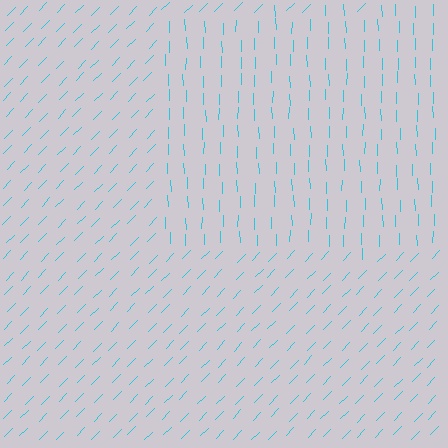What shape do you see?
I see a rectangle.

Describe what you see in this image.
The image is filled with small cyan line segments. A rectangle region in the image has lines oriented differently from the surrounding lines, creating a visible texture boundary.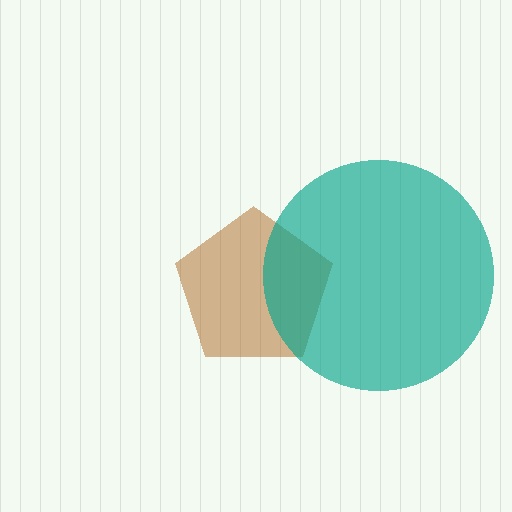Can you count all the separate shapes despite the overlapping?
Yes, there are 2 separate shapes.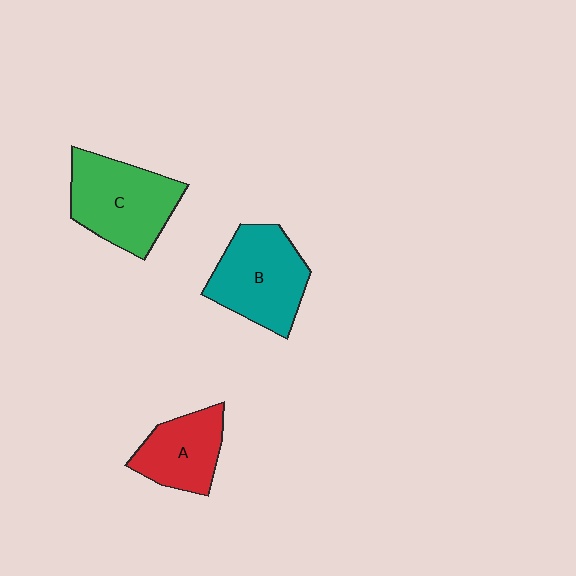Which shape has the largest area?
Shape C (green).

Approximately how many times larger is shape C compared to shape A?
Approximately 1.4 times.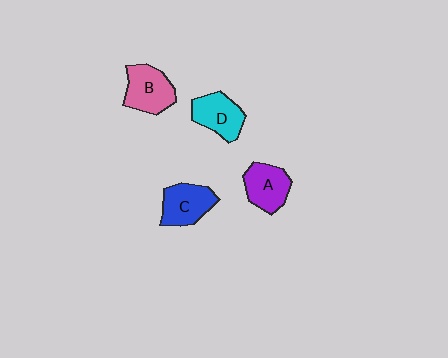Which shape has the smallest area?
Shape D (cyan).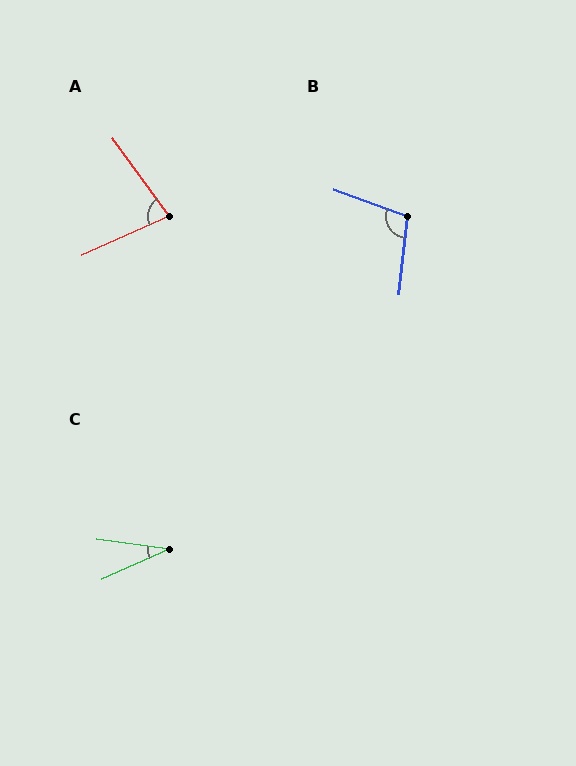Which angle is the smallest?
C, at approximately 32 degrees.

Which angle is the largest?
B, at approximately 104 degrees.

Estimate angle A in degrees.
Approximately 78 degrees.